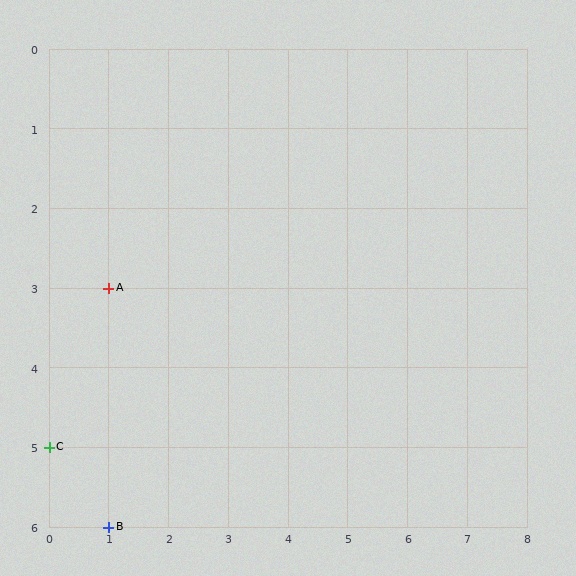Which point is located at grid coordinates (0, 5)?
Point C is at (0, 5).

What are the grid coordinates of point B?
Point B is at grid coordinates (1, 6).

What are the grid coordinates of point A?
Point A is at grid coordinates (1, 3).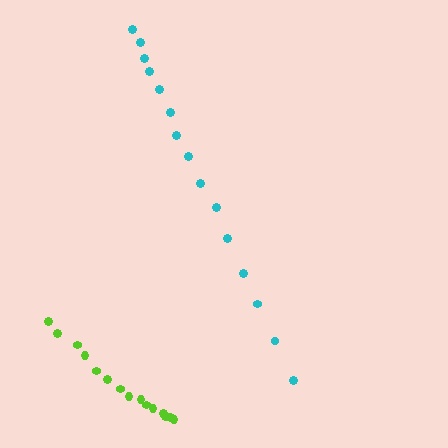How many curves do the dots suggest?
There are 2 distinct paths.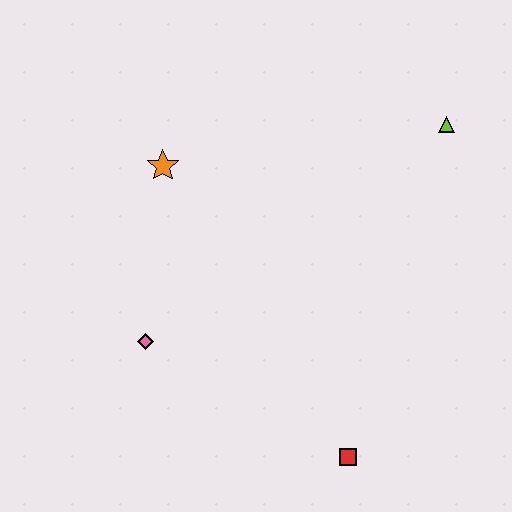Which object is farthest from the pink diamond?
The lime triangle is farthest from the pink diamond.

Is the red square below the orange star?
Yes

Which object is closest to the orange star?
The pink diamond is closest to the orange star.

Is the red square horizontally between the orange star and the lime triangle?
Yes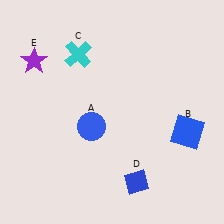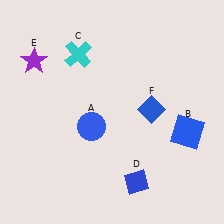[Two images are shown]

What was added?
A blue diamond (F) was added in Image 2.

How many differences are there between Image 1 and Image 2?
There is 1 difference between the two images.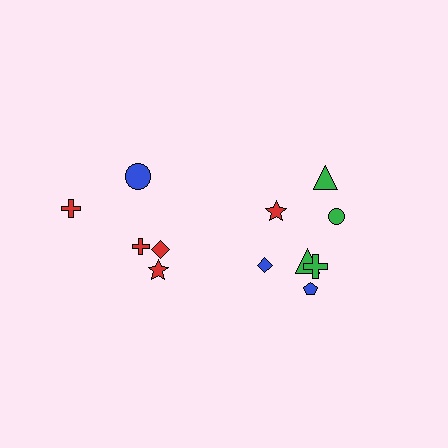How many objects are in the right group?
There are 7 objects.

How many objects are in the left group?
There are 5 objects.